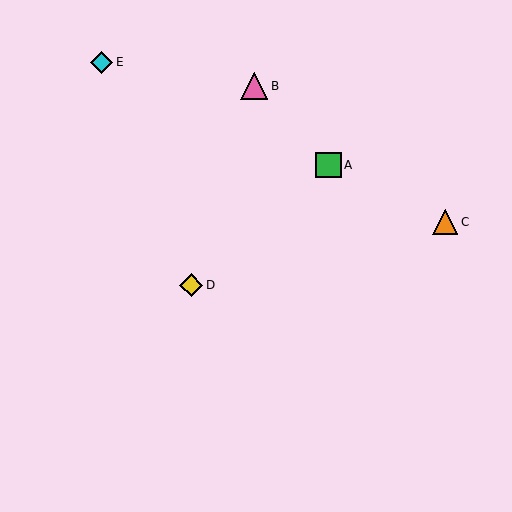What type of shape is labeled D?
Shape D is a yellow diamond.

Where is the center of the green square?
The center of the green square is at (329, 165).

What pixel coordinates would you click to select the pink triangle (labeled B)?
Click at (254, 86) to select the pink triangle B.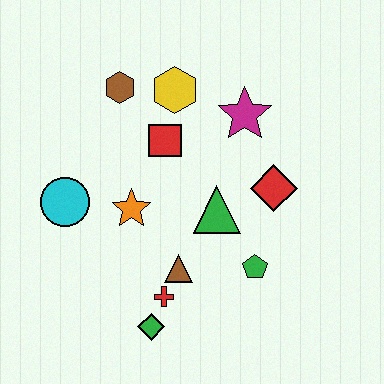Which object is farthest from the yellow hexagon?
The green diamond is farthest from the yellow hexagon.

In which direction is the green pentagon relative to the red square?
The green pentagon is below the red square.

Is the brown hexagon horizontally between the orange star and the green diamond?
No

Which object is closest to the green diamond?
The red cross is closest to the green diamond.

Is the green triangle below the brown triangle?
No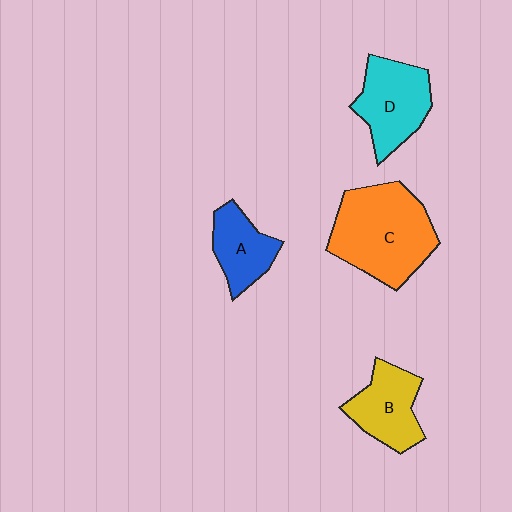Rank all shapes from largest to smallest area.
From largest to smallest: C (orange), D (cyan), B (yellow), A (blue).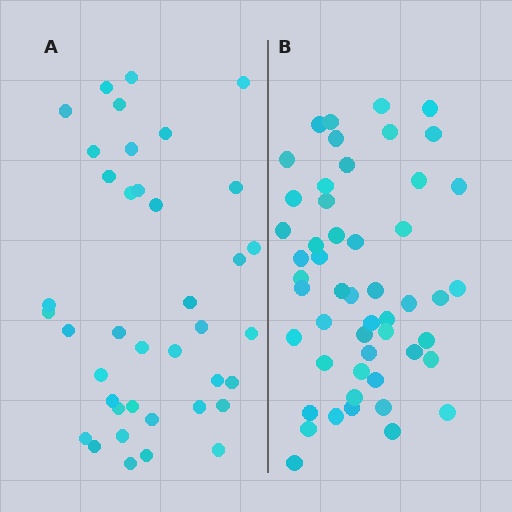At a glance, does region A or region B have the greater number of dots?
Region B (the right region) has more dots.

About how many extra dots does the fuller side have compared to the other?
Region B has roughly 12 or so more dots than region A.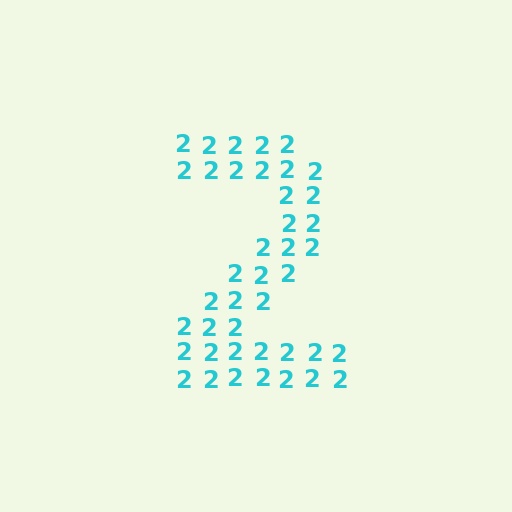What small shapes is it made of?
It is made of small digit 2's.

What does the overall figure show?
The overall figure shows the digit 2.